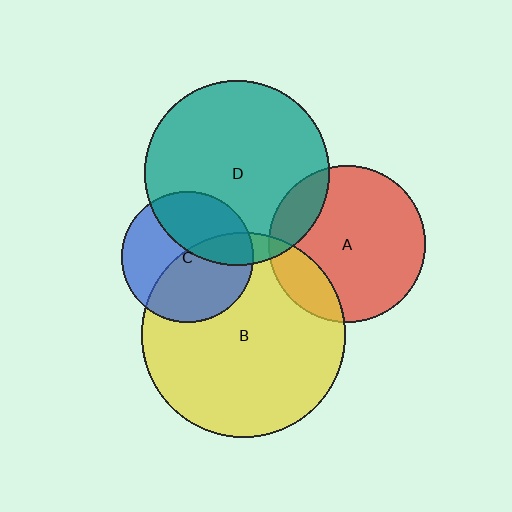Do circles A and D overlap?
Yes.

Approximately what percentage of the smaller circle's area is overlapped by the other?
Approximately 15%.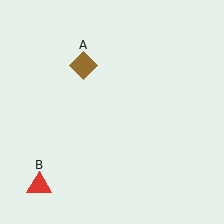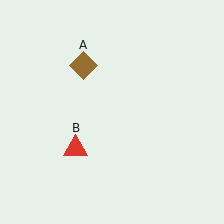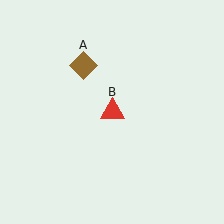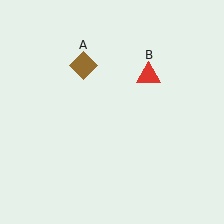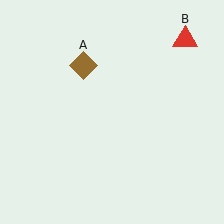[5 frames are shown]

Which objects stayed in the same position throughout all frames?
Brown diamond (object A) remained stationary.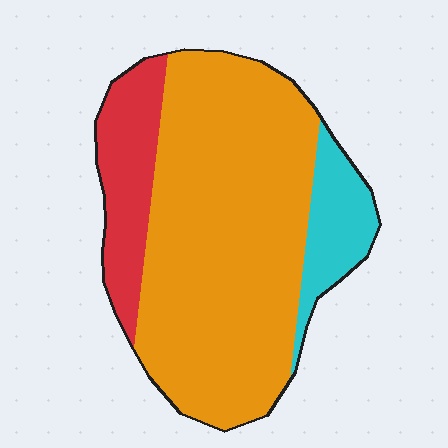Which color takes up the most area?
Orange, at roughly 70%.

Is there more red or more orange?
Orange.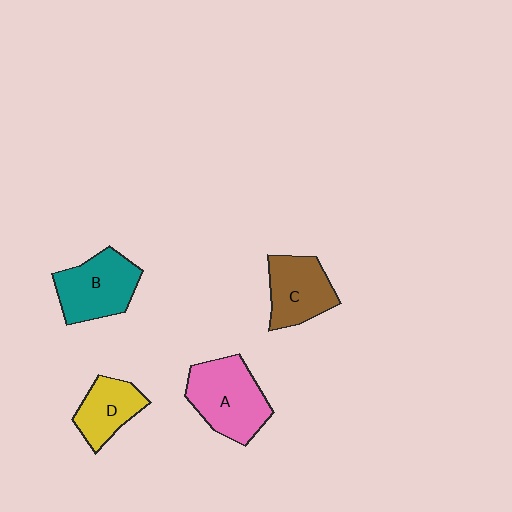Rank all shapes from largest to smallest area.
From largest to smallest: A (pink), B (teal), C (brown), D (yellow).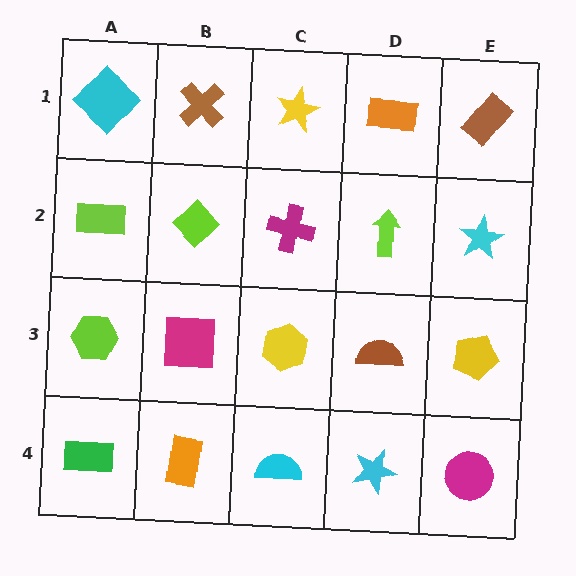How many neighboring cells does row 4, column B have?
3.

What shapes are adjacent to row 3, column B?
A lime diamond (row 2, column B), an orange rectangle (row 4, column B), a lime hexagon (row 3, column A), a yellow hexagon (row 3, column C).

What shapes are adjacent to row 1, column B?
A lime diamond (row 2, column B), a cyan diamond (row 1, column A), a yellow star (row 1, column C).